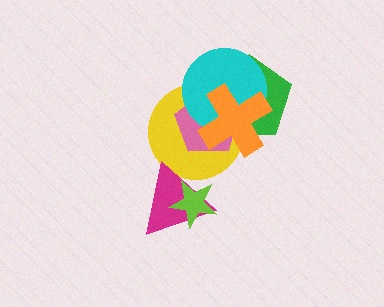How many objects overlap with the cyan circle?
4 objects overlap with the cyan circle.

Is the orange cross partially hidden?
No, no other shape covers it.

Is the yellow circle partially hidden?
Yes, it is partially covered by another shape.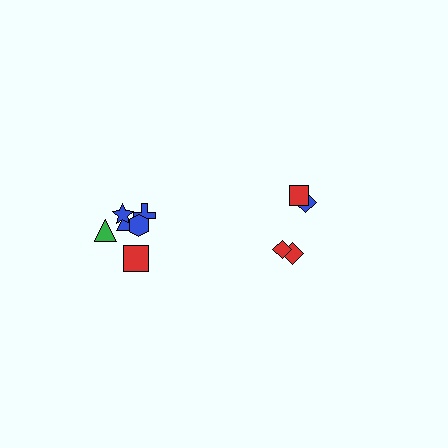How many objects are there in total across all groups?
There are 10 objects.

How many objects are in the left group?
There are 6 objects.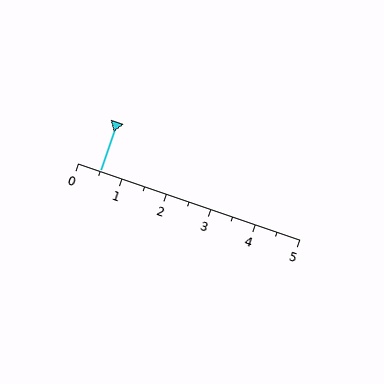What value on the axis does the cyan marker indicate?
The marker indicates approximately 0.5.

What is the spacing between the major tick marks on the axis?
The major ticks are spaced 1 apart.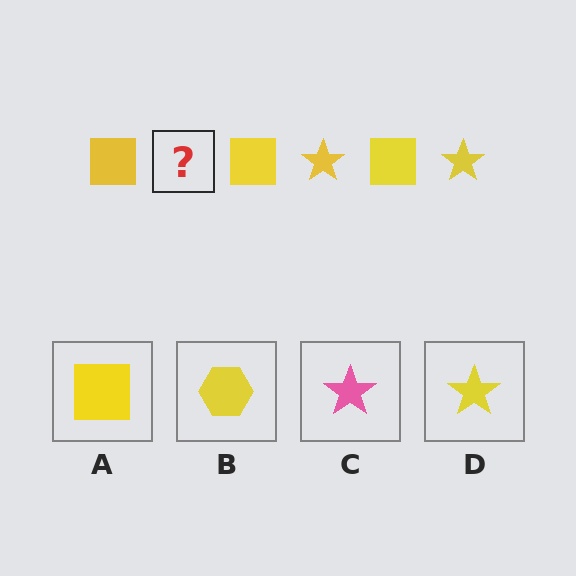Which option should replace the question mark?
Option D.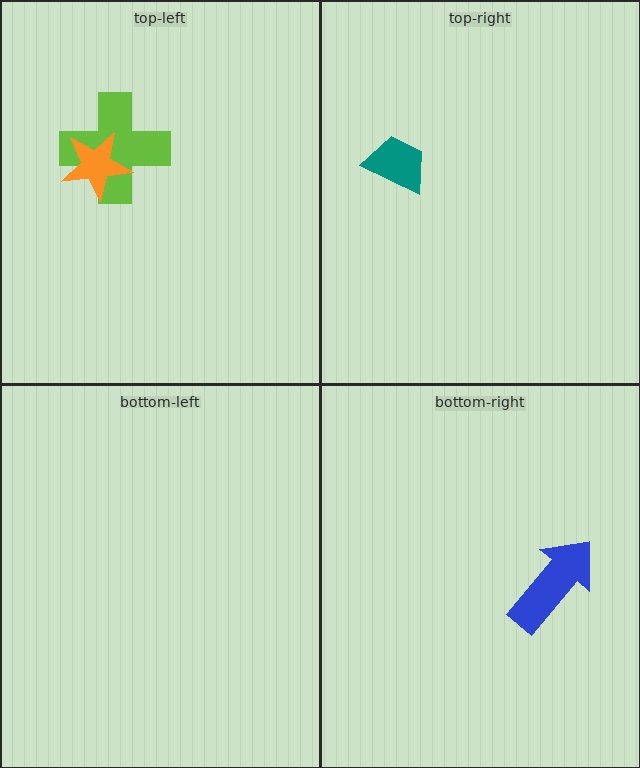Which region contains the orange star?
The top-left region.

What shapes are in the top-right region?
The teal trapezoid.